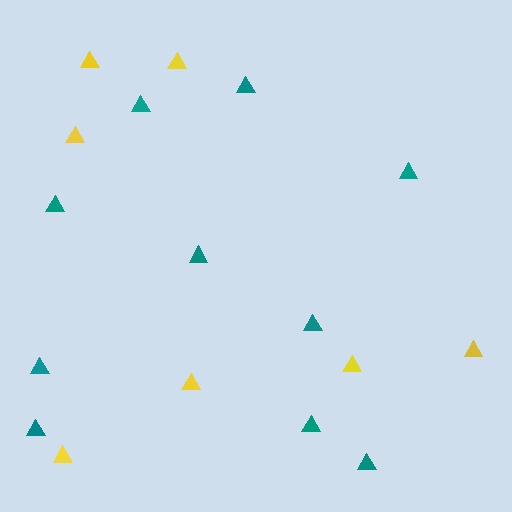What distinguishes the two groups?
There are 2 groups: one group of teal triangles (10) and one group of yellow triangles (7).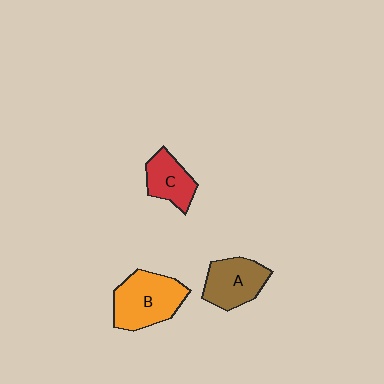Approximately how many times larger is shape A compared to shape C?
Approximately 1.3 times.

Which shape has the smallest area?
Shape C (red).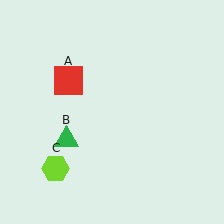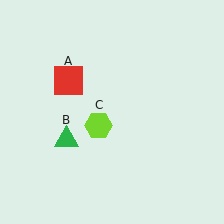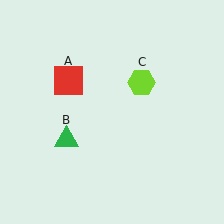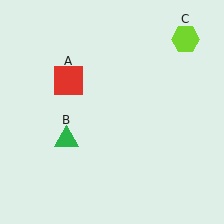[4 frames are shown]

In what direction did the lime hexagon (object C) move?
The lime hexagon (object C) moved up and to the right.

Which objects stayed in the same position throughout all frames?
Red square (object A) and green triangle (object B) remained stationary.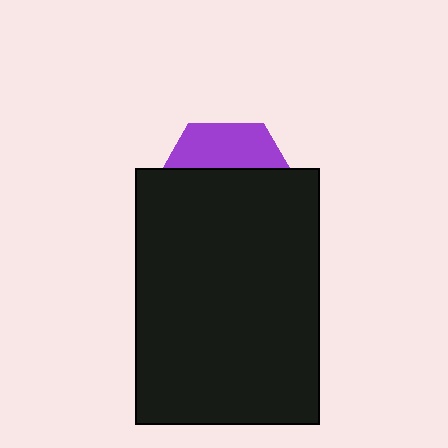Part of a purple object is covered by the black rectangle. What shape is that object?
It is a hexagon.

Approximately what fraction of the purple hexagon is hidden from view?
Roughly 70% of the purple hexagon is hidden behind the black rectangle.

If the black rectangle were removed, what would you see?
You would see the complete purple hexagon.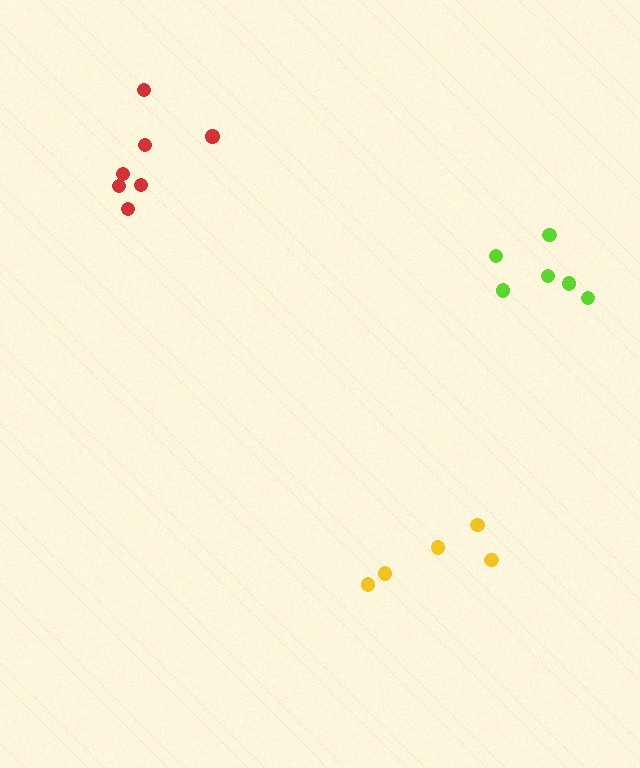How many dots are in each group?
Group 1: 7 dots, Group 2: 5 dots, Group 3: 6 dots (18 total).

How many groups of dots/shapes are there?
There are 3 groups.